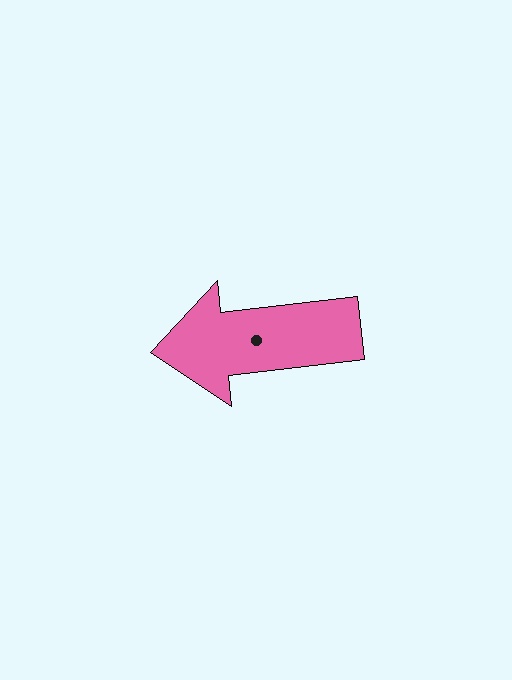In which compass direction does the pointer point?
West.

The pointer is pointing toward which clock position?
Roughly 9 o'clock.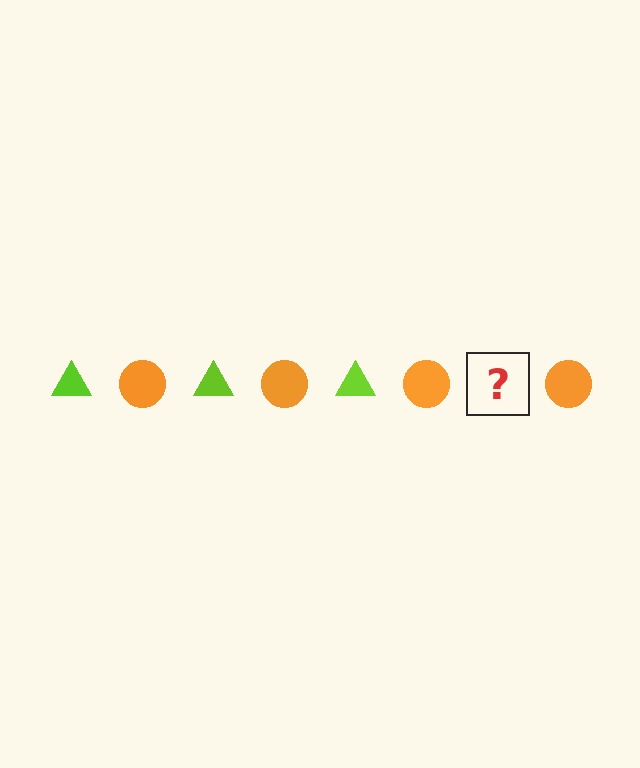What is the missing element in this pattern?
The missing element is a lime triangle.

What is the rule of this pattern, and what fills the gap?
The rule is that the pattern alternates between lime triangle and orange circle. The gap should be filled with a lime triangle.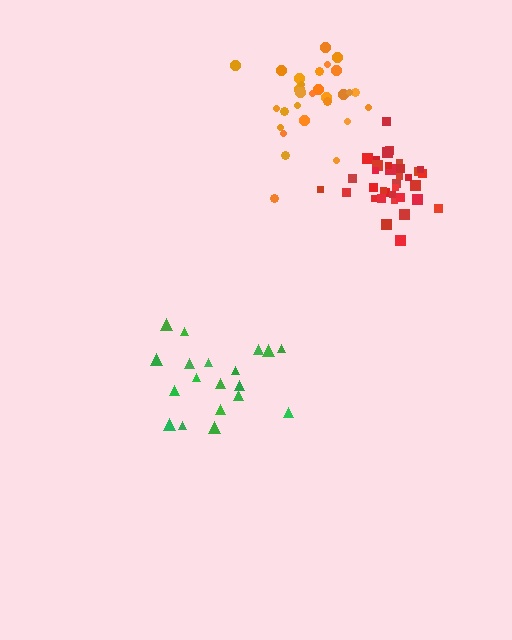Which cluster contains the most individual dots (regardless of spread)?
Red (35).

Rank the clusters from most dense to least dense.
red, orange, green.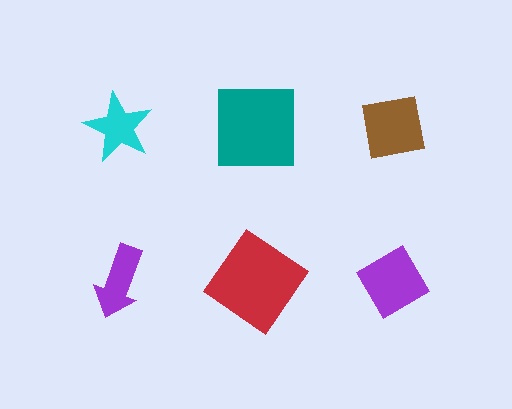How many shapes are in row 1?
3 shapes.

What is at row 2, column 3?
A purple diamond.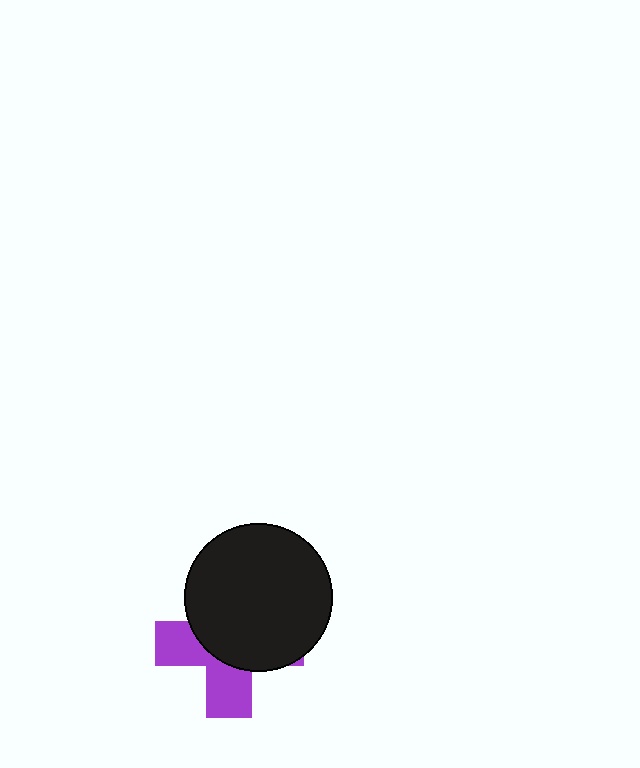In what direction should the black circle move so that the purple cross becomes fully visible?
The black circle should move up. That is the shortest direction to clear the overlap and leave the purple cross fully visible.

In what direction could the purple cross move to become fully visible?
The purple cross could move down. That would shift it out from behind the black circle entirely.